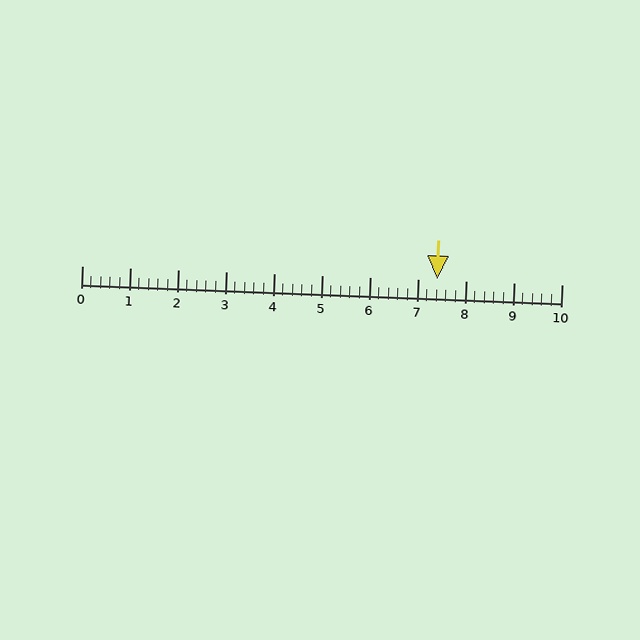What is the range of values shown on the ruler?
The ruler shows values from 0 to 10.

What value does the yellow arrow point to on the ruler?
The yellow arrow points to approximately 7.4.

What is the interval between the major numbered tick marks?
The major tick marks are spaced 1 units apart.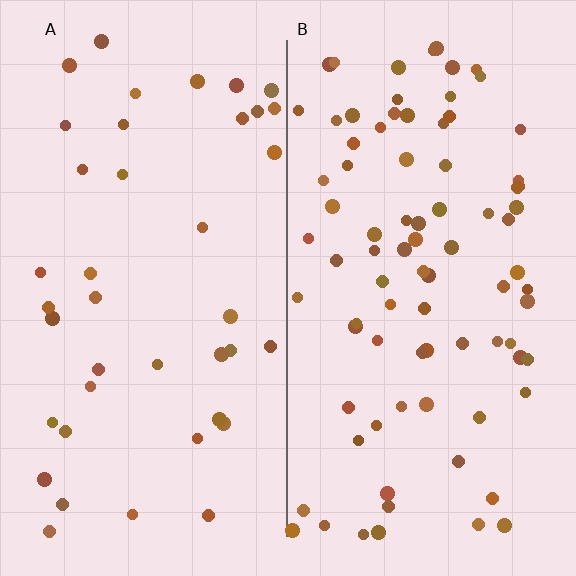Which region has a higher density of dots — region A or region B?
B (the right).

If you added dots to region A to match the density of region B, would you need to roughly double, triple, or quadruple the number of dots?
Approximately double.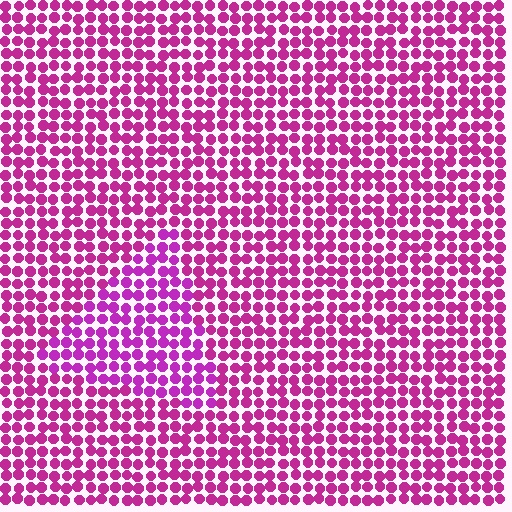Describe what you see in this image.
The image is filled with small magenta elements in a uniform arrangement. A triangle-shaped region is visible where the elements are tinted to a slightly different hue, forming a subtle color boundary.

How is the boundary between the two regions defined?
The boundary is defined purely by a slight shift in hue (about 17 degrees). Spacing, size, and orientation are identical on both sides.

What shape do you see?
I see a triangle.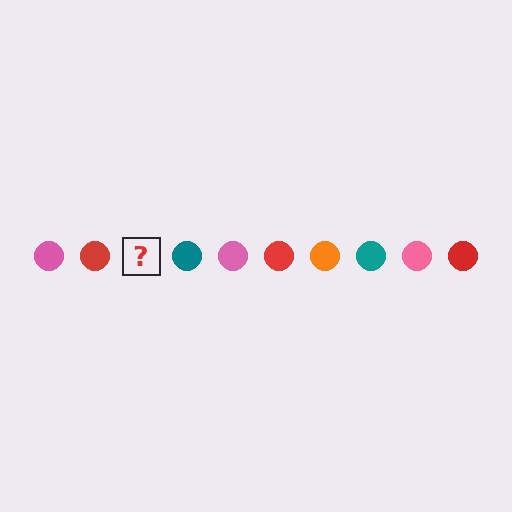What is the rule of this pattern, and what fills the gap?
The rule is that the pattern cycles through pink, red, orange, teal circles. The gap should be filled with an orange circle.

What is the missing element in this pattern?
The missing element is an orange circle.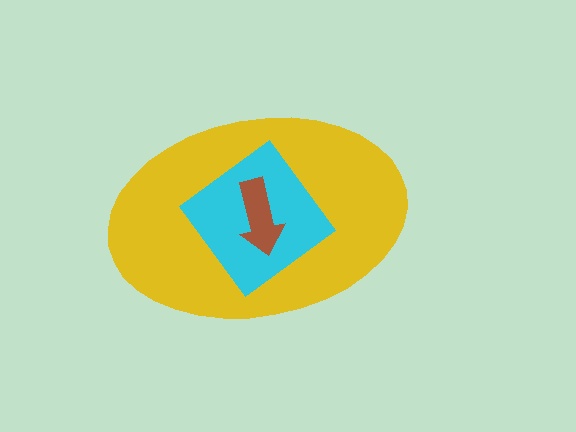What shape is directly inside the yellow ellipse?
The cyan diamond.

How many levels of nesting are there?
3.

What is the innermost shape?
The brown arrow.